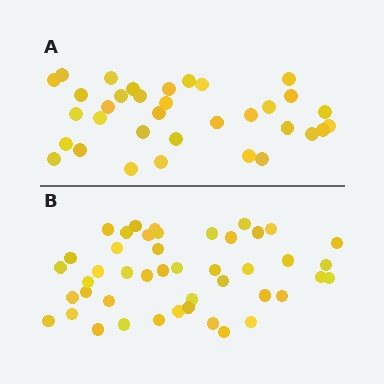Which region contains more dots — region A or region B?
Region B (the bottom region) has more dots.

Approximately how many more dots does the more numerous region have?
Region B has roughly 12 or so more dots than region A.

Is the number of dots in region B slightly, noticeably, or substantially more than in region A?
Region B has noticeably more, but not dramatically so. The ratio is roughly 1.3 to 1.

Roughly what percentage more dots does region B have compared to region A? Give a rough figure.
About 30% more.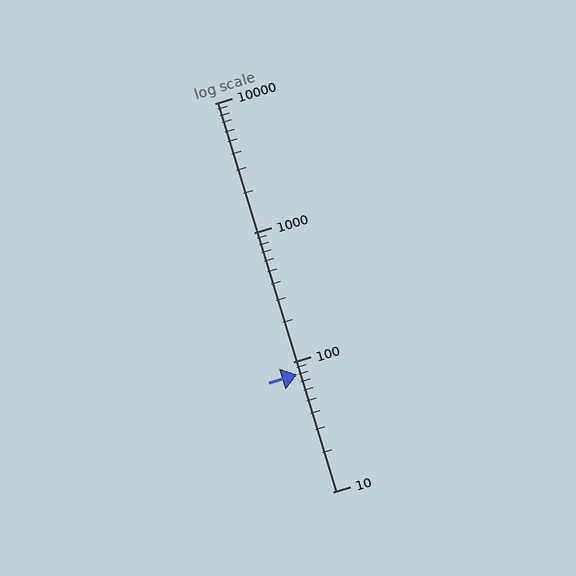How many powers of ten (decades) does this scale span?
The scale spans 3 decades, from 10 to 10000.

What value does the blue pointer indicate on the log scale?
The pointer indicates approximately 81.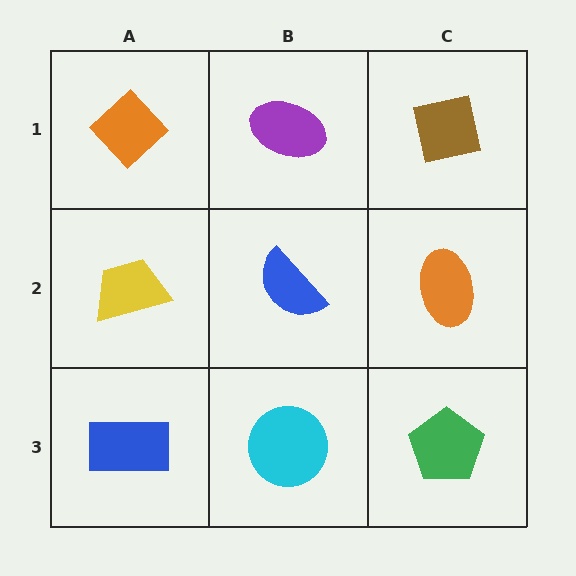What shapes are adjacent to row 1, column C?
An orange ellipse (row 2, column C), a purple ellipse (row 1, column B).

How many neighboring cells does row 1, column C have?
2.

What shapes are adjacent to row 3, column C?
An orange ellipse (row 2, column C), a cyan circle (row 3, column B).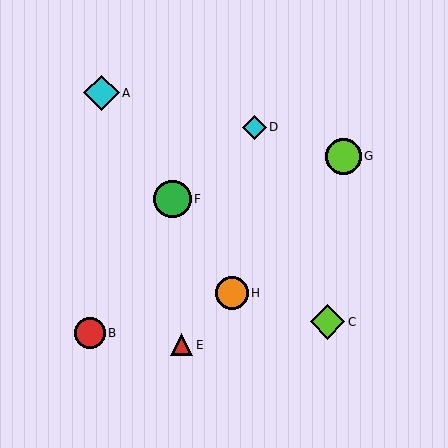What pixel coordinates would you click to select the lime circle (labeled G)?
Click at (343, 156) to select the lime circle G.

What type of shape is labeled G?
Shape G is a lime circle.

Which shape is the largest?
The green circle (labeled F) is the largest.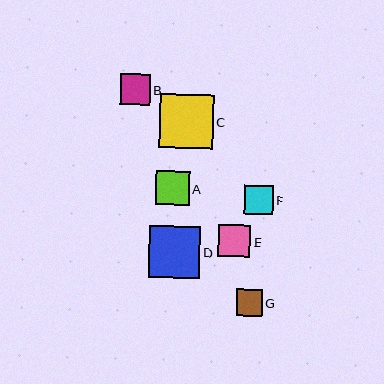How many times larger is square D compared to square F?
Square D is approximately 1.8 times the size of square F.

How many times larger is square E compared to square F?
Square E is approximately 1.1 times the size of square F.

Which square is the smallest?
Square G is the smallest with a size of approximately 26 pixels.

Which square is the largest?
Square C is the largest with a size of approximately 54 pixels.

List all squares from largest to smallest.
From largest to smallest: C, D, A, E, B, F, G.